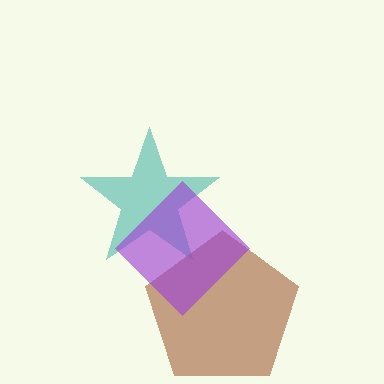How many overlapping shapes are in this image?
There are 3 overlapping shapes in the image.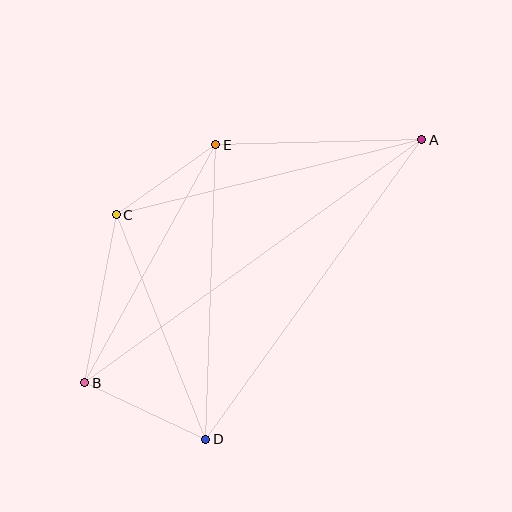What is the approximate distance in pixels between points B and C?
The distance between B and C is approximately 171 pixels.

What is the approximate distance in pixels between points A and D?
The distance between A and D is approximately 369 pixels.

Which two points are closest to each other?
Points C and E are closest to each other.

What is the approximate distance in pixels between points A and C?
The distance between A and C is approximately 315 pixels.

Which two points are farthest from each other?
Points A and B are farthest from each other.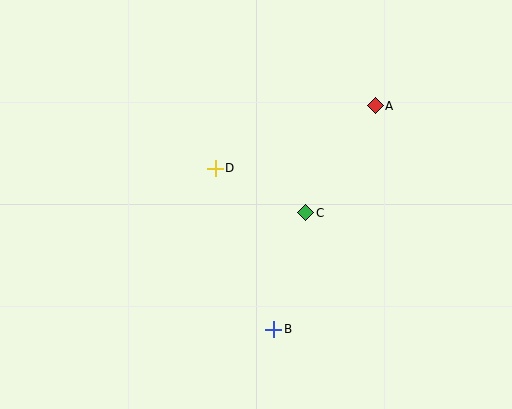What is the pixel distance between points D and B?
The distance between D and B is 171 pixels.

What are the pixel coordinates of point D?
Point D is at (215, 168).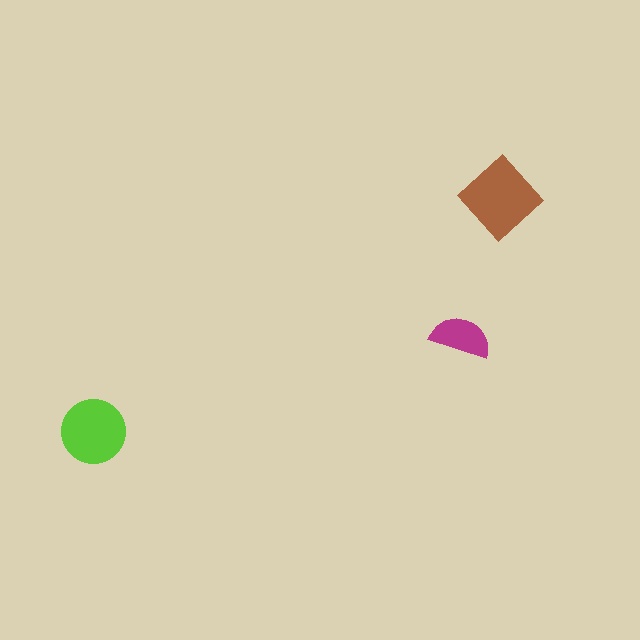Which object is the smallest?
The magenta semicircle.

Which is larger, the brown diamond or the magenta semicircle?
The brown diamond.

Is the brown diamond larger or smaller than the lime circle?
Larger.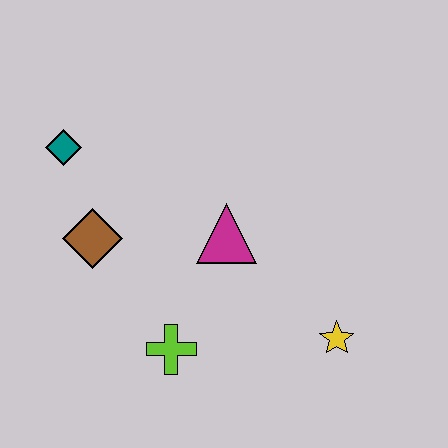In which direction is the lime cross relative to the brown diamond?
The lime cross is below the brown diamond.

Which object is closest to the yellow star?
The magenta triangle is closest to the yellow star.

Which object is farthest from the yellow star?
The teal diamond is farthest from the yellow star.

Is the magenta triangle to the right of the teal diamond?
Yes